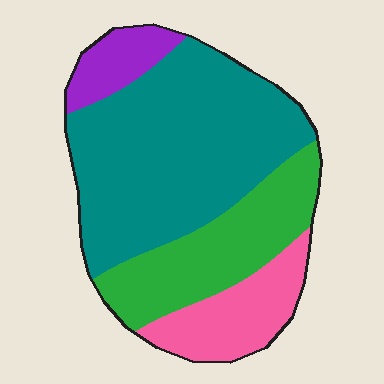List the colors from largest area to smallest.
From largest to smallest: teal, green, pink, purple.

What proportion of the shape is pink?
Pink covers about 15% of the shape.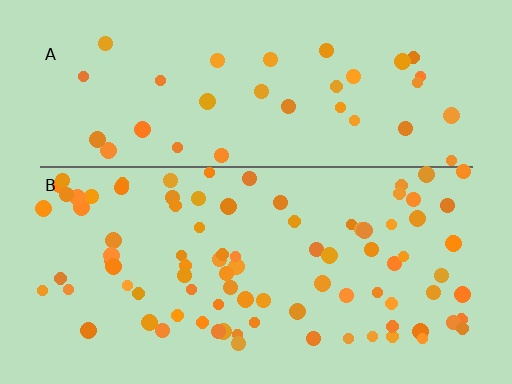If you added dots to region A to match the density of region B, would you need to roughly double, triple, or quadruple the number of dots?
Approximately double.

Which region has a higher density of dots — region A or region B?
B (the bottom).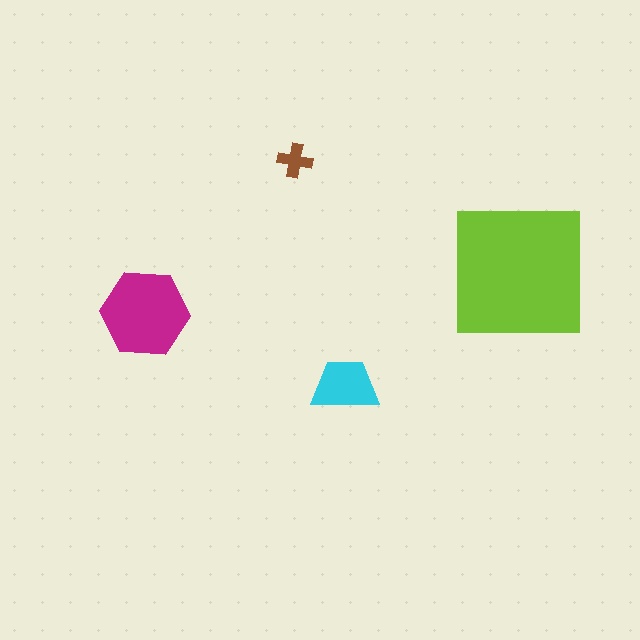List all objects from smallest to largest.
The brown cross, the cyan trapezoid, the magenta hexagon, the lime square.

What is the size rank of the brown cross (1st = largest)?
4th.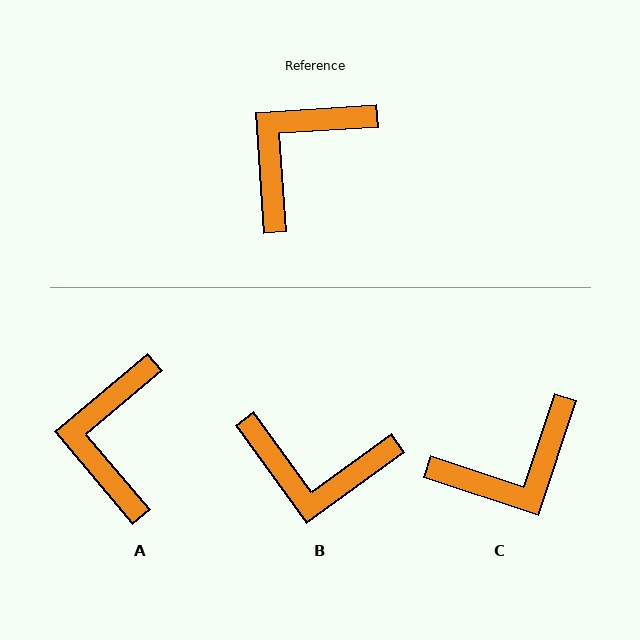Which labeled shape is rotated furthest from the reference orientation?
C, about 158 degrees away.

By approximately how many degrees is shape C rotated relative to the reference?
Approximately 158 degrees counter-clockwise.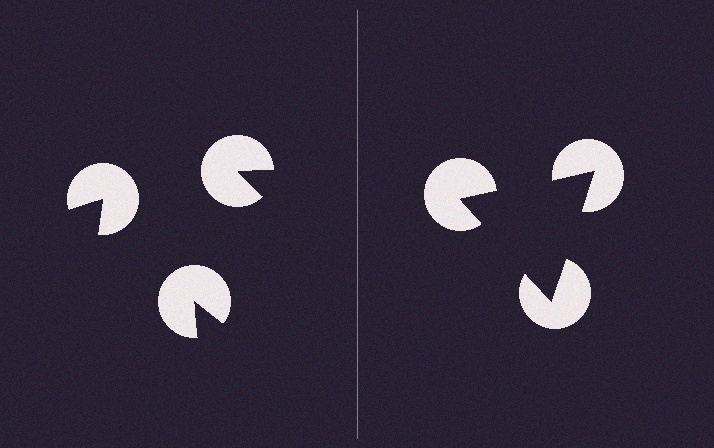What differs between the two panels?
The pac-man discs are positioned identically on both sides; only the wedge orientations differ. On the right they align to a triangle; on the left they are misaligned.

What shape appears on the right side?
An illusory triangle.